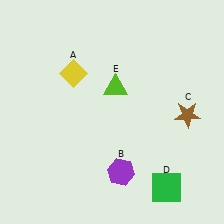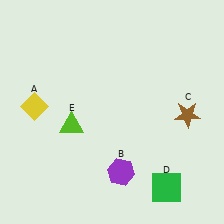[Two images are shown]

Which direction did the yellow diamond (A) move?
The yellow diamond (A) moved left.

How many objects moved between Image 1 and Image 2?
2 objects moved between the two images.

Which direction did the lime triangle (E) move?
The lime triangle (E) moved left.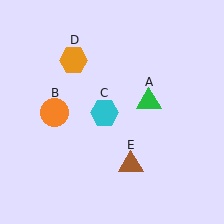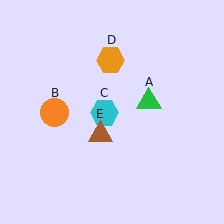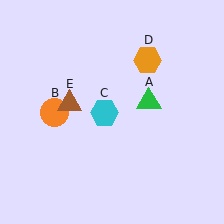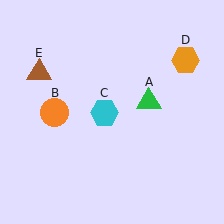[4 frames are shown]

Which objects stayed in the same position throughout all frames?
Green triangle (object A) and orange circle (object B) and cyan hexagon (object C) remained stationary.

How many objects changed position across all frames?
2 objects changed position: orange hexagon (object D), brown triangle (object E).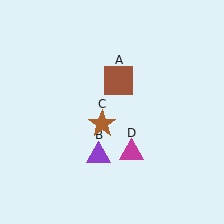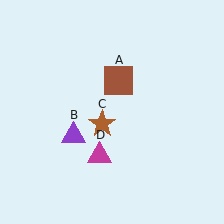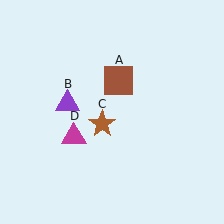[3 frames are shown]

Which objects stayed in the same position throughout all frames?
Brown square (object A) and brown star (object C) remained stationary.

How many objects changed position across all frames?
2 objects changed position: purple triangle (object B), magenta triangle (object D).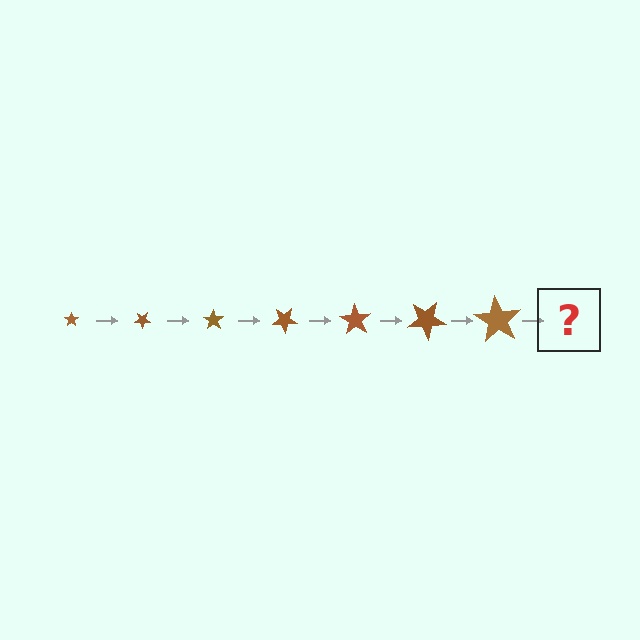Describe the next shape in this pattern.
It should be a star, larger than the previous one and rotated 245 degrees from the start.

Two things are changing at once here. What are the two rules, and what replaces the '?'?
The two rules are that the star grows larger each step and it rotates 35 degrees each step. The '?' should be a star, larger than the previous one and rotated 245 degrees from the start.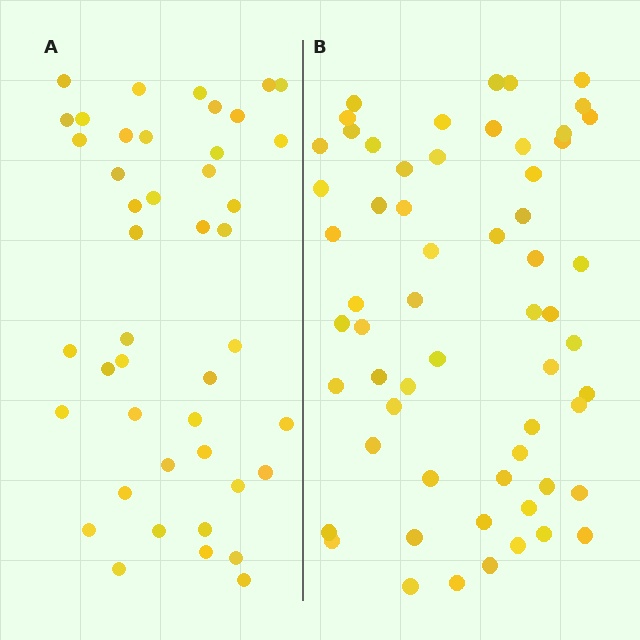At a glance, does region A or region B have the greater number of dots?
Region B (the right region) has more dots.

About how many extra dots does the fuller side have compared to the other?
Region B has approximately 15 more dots than region A.